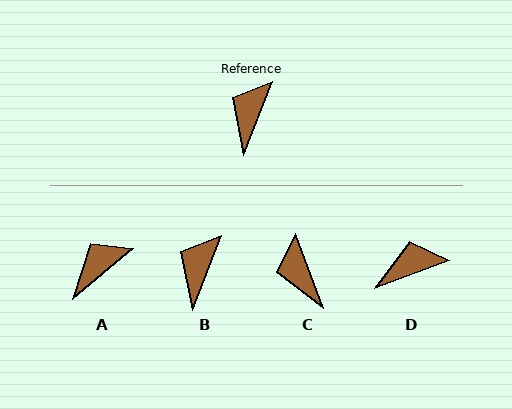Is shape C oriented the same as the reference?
No, it is off by about 42 degrees.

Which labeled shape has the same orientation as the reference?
B.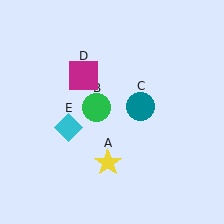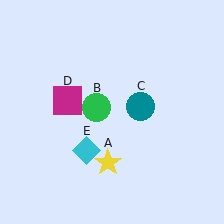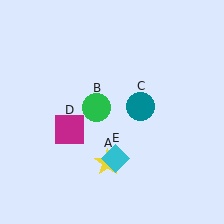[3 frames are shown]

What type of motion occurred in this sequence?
The magenta square (object D), cyan diamond (object E) rotated counterclockwise around the center of the scene.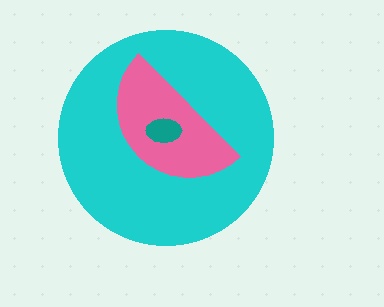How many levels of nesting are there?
3.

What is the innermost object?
The teal ellipse.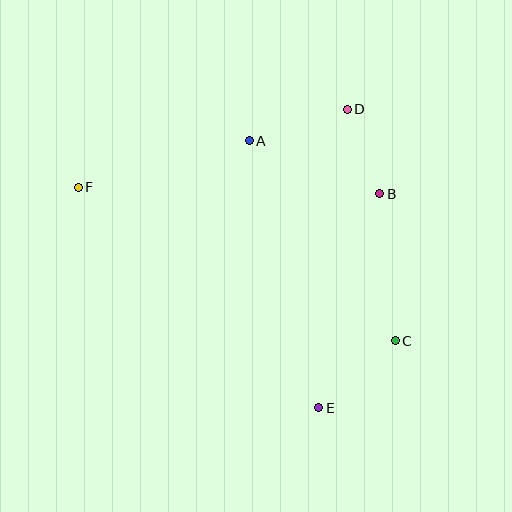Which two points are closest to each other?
Points B and D are closest to each other.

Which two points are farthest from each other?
Points C and F are farthest from each other.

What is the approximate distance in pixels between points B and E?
The distance between B and E is approximately 222 pixels.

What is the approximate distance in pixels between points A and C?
The distance between A and C is approximately 248 pixels.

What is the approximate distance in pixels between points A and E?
The distance between A and E is approximately 276 pixels.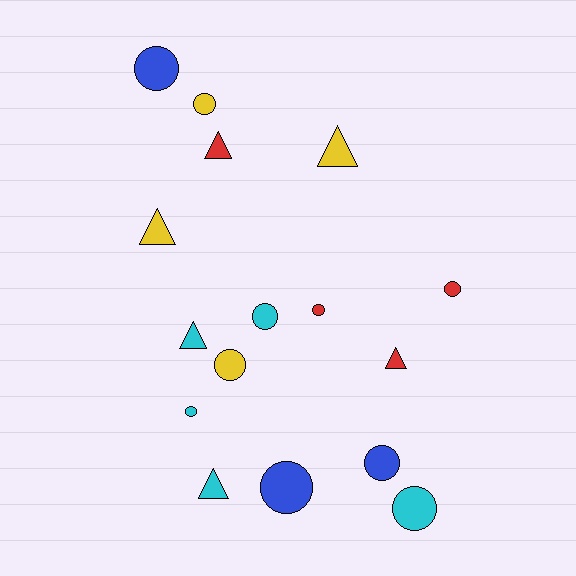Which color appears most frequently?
Cyan, with 5 objects.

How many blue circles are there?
There are 3 blue circles.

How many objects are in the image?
There are 16 objects.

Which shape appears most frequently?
Circle, with 10 objects.